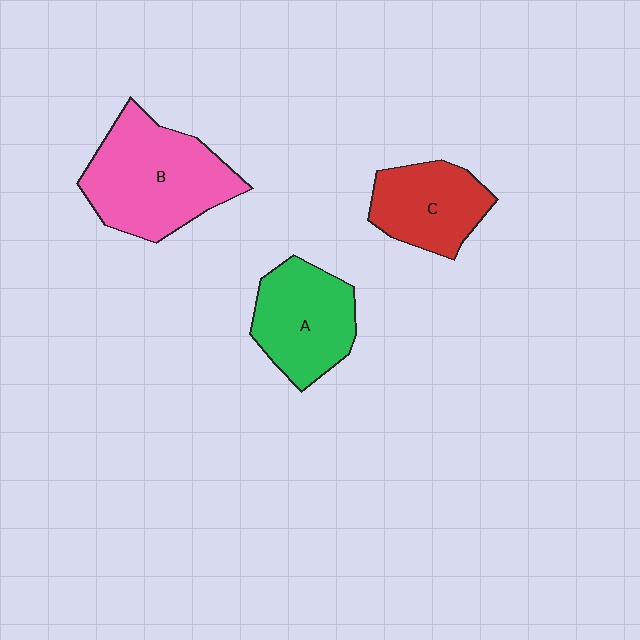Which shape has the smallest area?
Shape C (red).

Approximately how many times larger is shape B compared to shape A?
Approximately 1.4 times.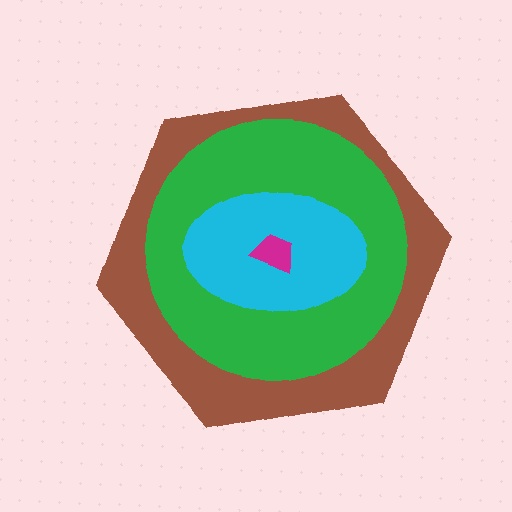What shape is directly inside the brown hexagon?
The green circle.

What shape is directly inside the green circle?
The cyan ellipse.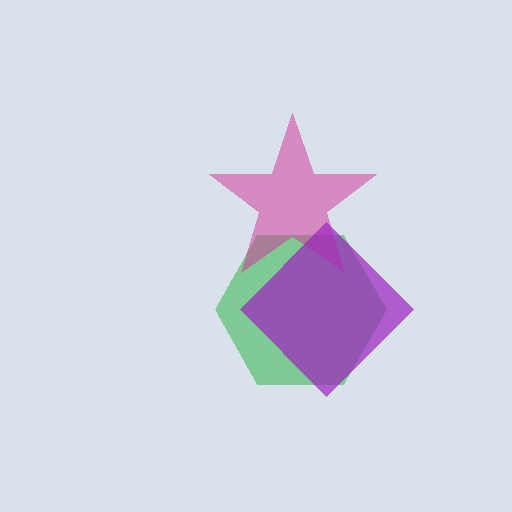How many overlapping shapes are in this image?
There are 3 overlapping shapes in the image.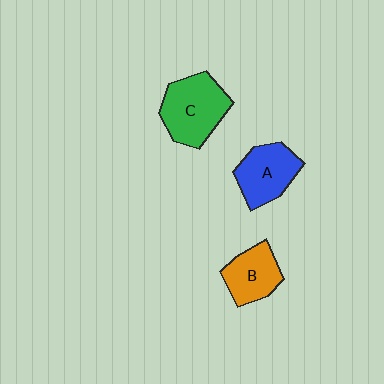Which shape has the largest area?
Shape C (green).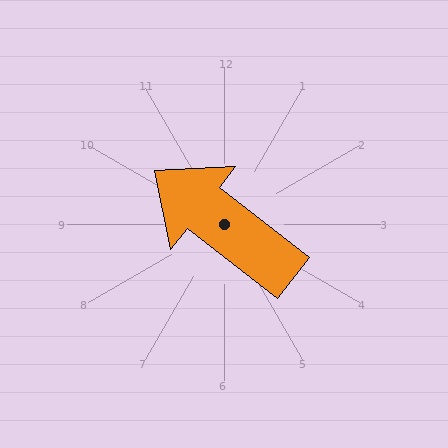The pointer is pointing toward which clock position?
Roughly 10 o'clock.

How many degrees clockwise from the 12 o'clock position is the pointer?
Approximately 308 degrees.